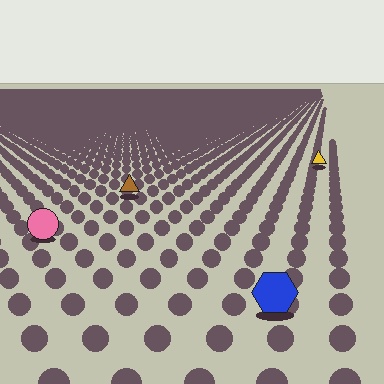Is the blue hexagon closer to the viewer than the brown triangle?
Yes. The blue hexagon is closer — you can tell from the texture gradient: the ground texture is coarser near it.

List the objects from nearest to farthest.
From nearest to farthest: the blue hexagon, the pink circle, the brown triangle, the yellow triangle.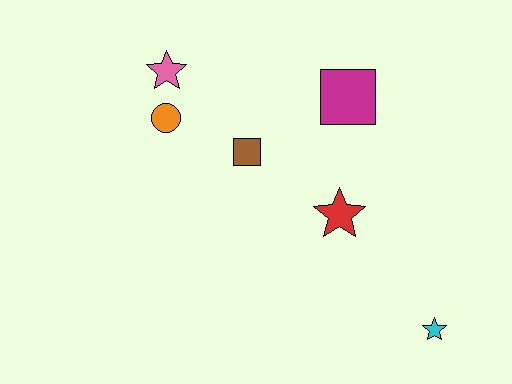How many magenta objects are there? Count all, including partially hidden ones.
There is 1 magenta object.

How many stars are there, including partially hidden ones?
There are 3 stars.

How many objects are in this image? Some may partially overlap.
There are 6 objects.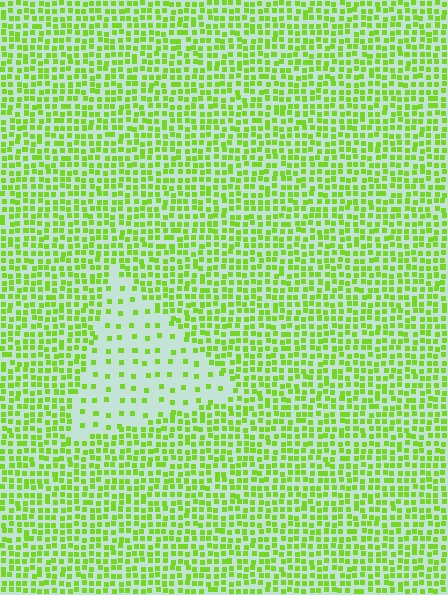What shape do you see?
I see a triangle.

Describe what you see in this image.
The image contains small lime elements arranged at two different densities. A triangle-shaped region is visible where the elements are less densely packed than the surrounding area.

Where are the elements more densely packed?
The elements are more densely packed outside the triangle boundary.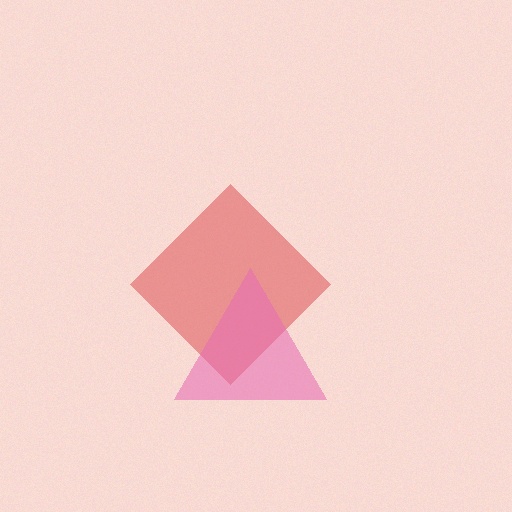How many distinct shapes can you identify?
There are 2 distinct shapes: a red diamond, a pink triangle.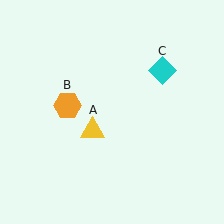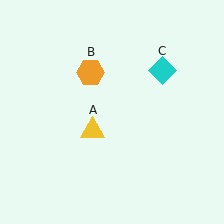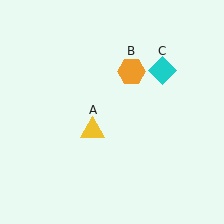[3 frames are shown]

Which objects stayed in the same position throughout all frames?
Yellow triangle (object A) and cyan diamond (object C) remained stationary.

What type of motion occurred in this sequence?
The orange hexagon (object B) rotated clockwise around the center of the scene.